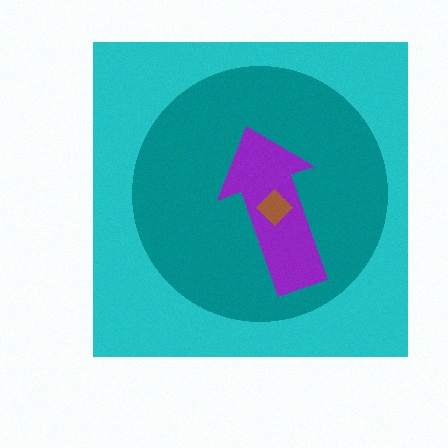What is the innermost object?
The brown diamond.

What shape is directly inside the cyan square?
The teal circle.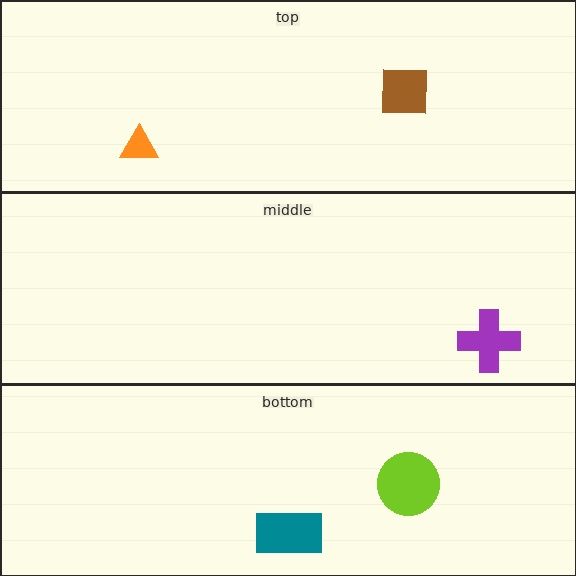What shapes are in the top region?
The brown square, the orange triangle.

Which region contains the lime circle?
The bottom region.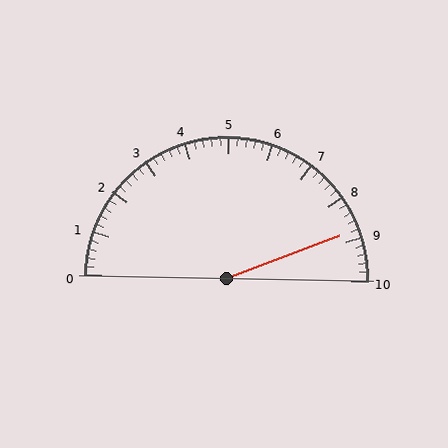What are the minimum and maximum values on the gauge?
The gauge ranges from 0 to 10.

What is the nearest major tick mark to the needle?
The nearest major tick mark is 9.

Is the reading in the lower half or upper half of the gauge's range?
The reading is in the upper half of the range (0 to 10).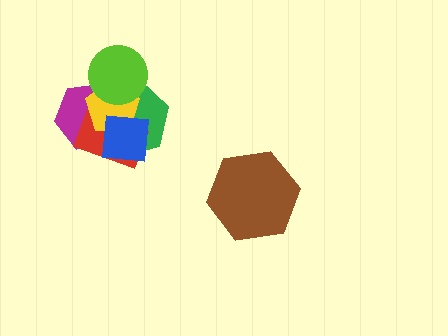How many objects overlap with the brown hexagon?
0 objects overlap with the brown hexagon.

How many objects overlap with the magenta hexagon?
5 objects overlap with the magenta hexagon.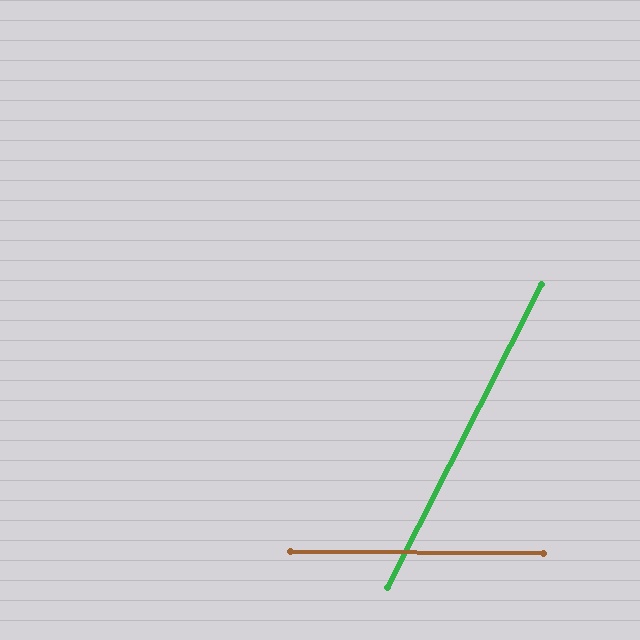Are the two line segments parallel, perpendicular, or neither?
Neither parallel nor perpendicular — they differ by about 63°.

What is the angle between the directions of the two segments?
Approximately 63 degrees.